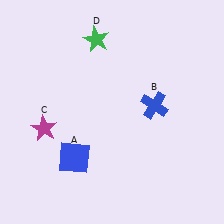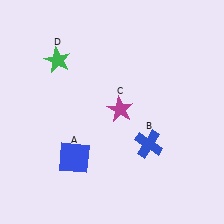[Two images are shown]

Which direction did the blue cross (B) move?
The blue cross (B) moved down.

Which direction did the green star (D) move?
The green star (D) moved left.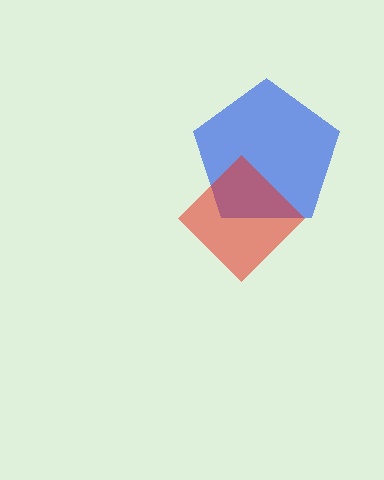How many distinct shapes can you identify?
There are 2 distinct shapes: a blue pentagon, a red diamond.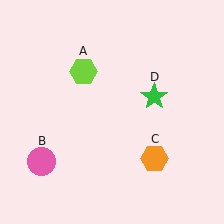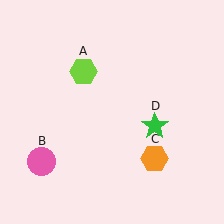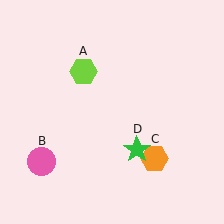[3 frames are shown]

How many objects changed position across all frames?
1 object changed position: green star (object D).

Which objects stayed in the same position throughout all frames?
Lime hexagon (object A) and pink circle (object B) and orange hexagon (object C) remained stationary.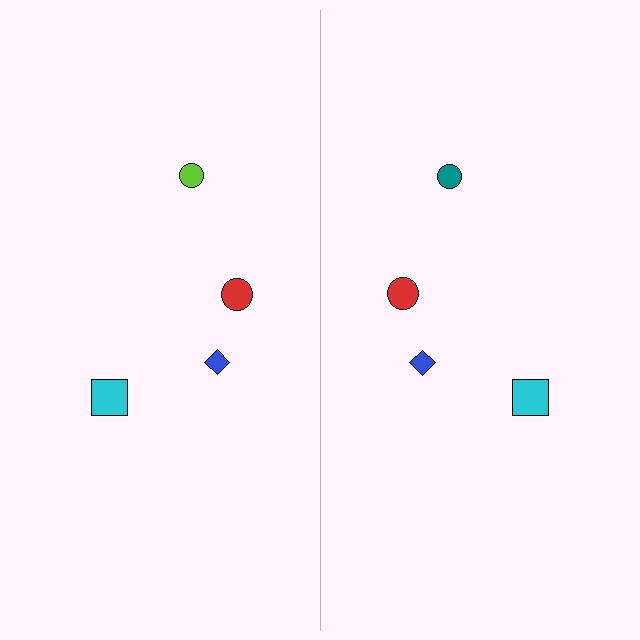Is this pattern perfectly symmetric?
No, the pattern is not perfectly symmetric. The teal circle on the right side breaks the symmetry — its mirror counterpart is lime.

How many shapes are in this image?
There are 8 shapes in this image.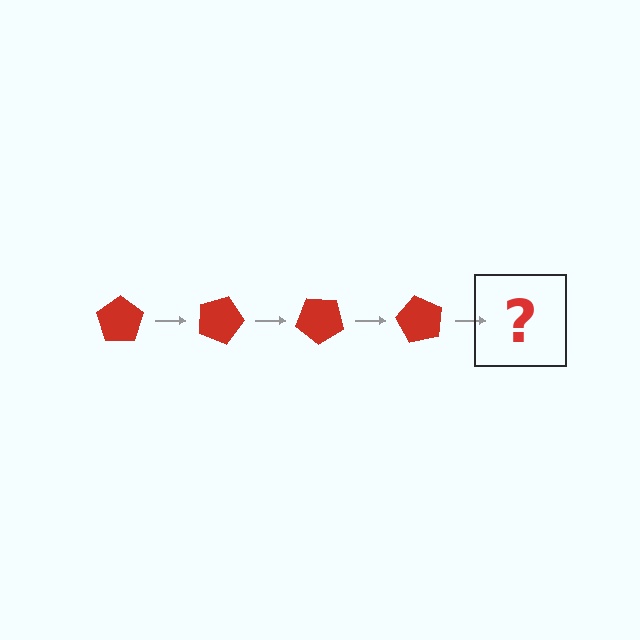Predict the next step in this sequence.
The next step is a red pentagon rotated 80 degrees.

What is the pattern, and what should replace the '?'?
The pattern is that the pentagon rotates 20 degrees each step. The '?' should be a red pentagon rotated 80 degrees.